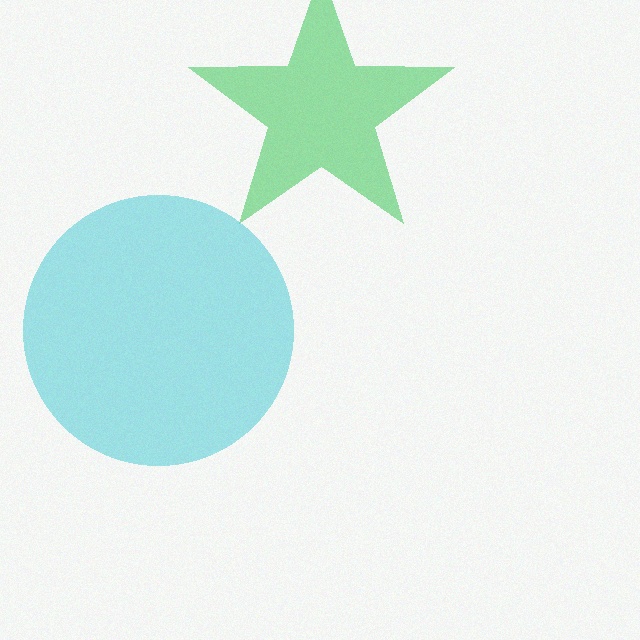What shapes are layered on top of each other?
The layered shapes are: a green star, a cyan circle.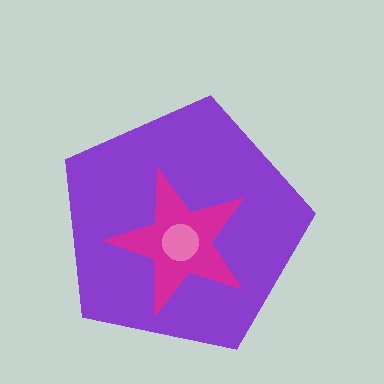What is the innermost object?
The pink circle.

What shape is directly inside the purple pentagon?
The magenta star.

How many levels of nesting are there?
3.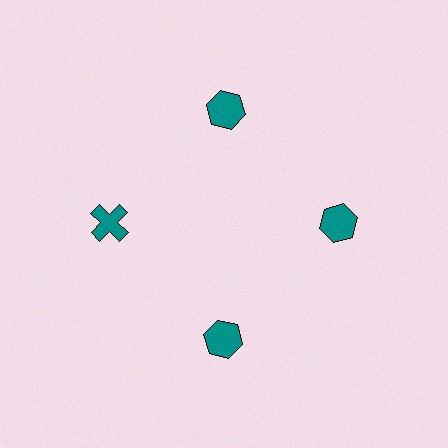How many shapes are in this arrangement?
There are 4 shapes arranged in a ring pattern.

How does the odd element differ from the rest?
It has a different shape: cross instead of hexagon.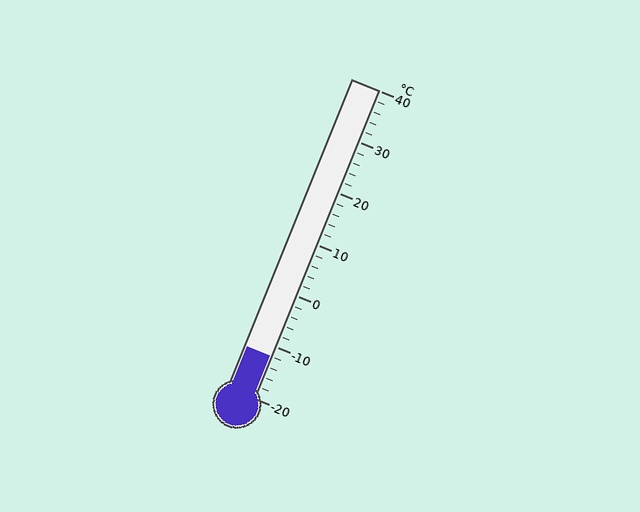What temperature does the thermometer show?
The thermometer shows approximately -12°C.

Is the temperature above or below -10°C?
The temperature is below -10°C.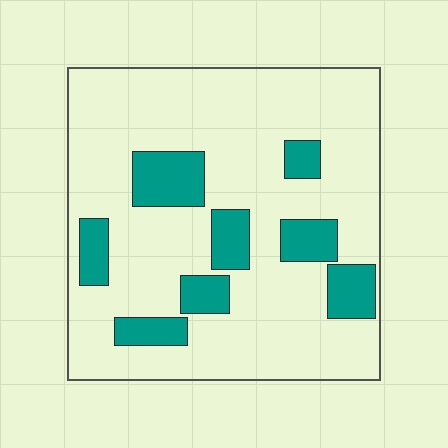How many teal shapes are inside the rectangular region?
8.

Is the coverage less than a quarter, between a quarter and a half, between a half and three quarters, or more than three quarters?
Less than a quarter.